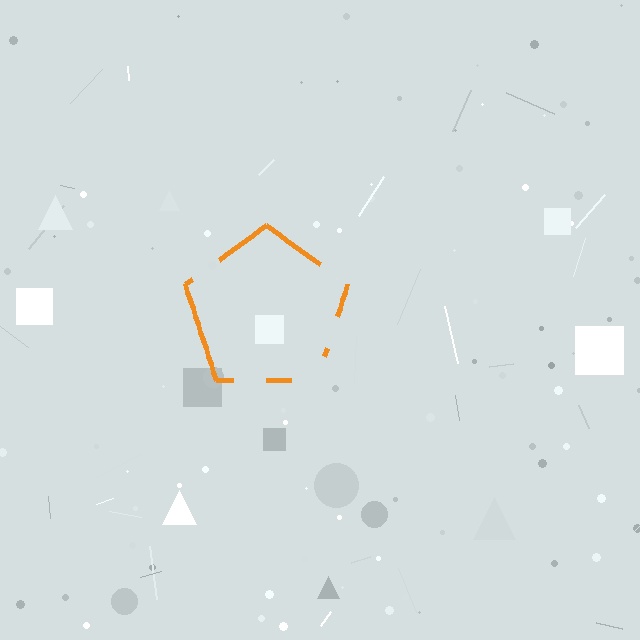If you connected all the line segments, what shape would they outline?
They would outline a pentagon.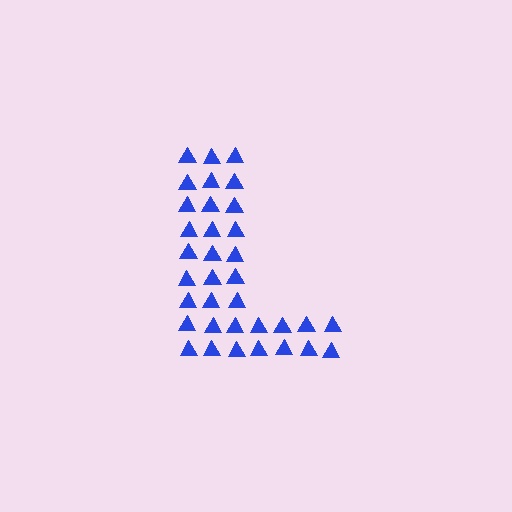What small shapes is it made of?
It is made of small triangles.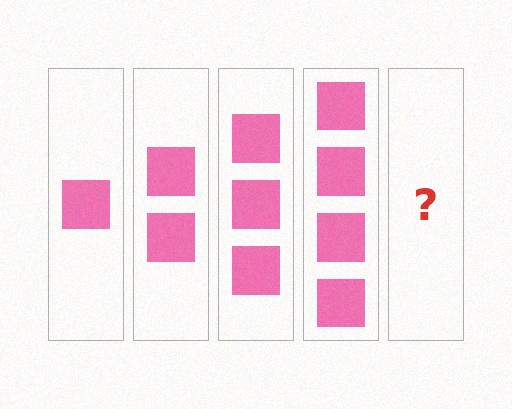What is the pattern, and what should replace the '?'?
The pattern is that each step adds one more square. The '?' should be 5 squares.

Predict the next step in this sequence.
The next step is 5 squares.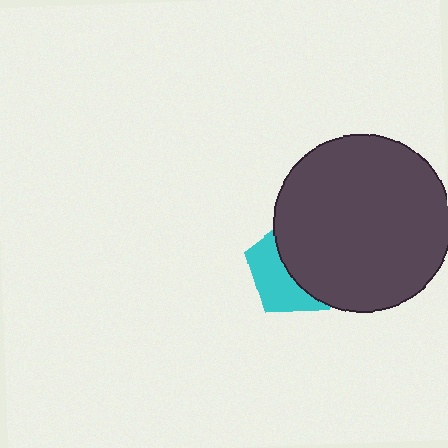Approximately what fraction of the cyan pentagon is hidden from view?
Roughly 58% of the cyan pentagon is hidden behind the dark gray circle.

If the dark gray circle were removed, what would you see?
You would see the complete cyan pentagon.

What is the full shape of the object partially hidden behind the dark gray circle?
The partially hidden object is a cyan pentagon.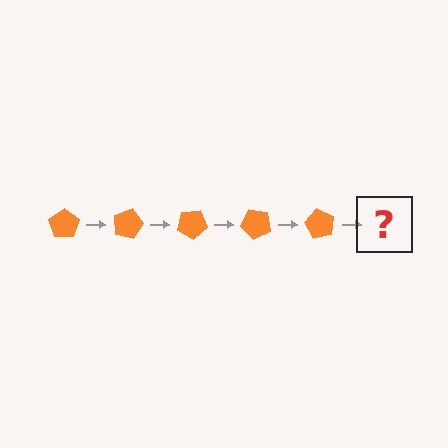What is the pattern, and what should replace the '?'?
The pattern is that the pentagon rotates 15 degrees each step. The '?' should be an orange pentagon rotated 75 degrees.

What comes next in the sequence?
The next element should be an orange pentagon rotated 75 degrees.